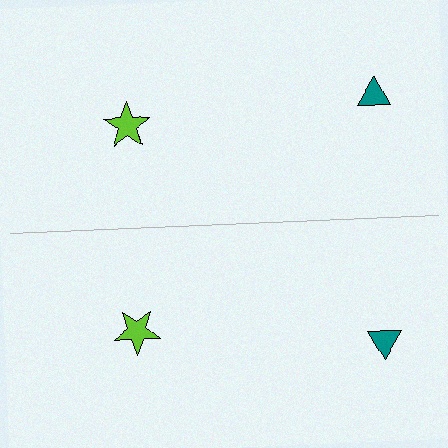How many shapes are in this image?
There are 4 shapes in this image.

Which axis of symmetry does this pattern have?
The pattern has a horizontal axis of symmetry running through the center of the image.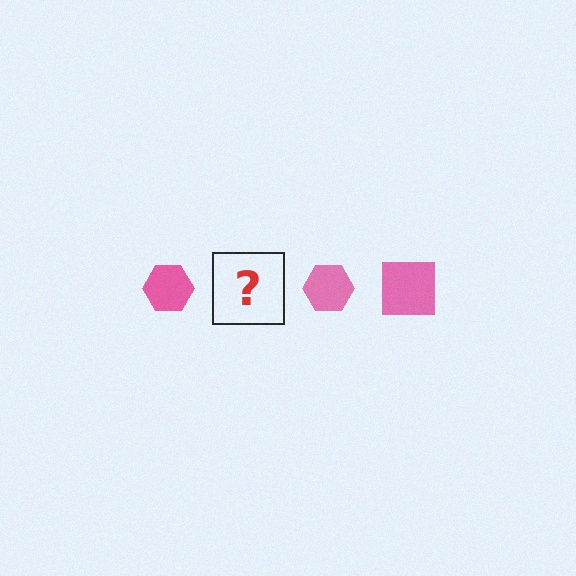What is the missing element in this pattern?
The missing element is a pink square.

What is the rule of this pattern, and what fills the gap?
The rule is that the pattern cycles through hexagon, square shapes in pink. The gap should be filled with a pink square.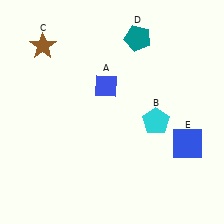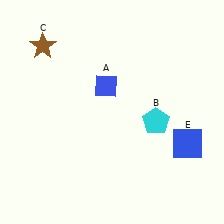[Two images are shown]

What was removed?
The teal pentagon (D) was removed in Image 2.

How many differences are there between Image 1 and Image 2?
There is 1 difference between the two images.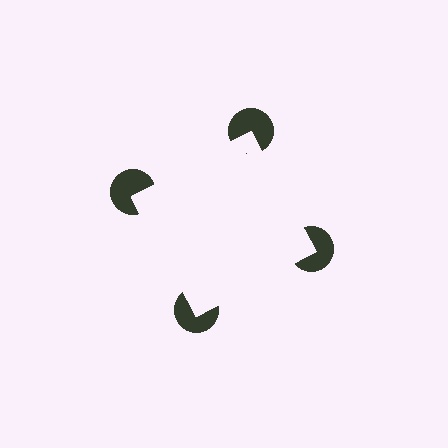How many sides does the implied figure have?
4 sides.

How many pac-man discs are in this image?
There are 4 — one at each vertex of the illusory square.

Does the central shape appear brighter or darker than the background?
It typically appears slightly brighter than the background, even though no actual brightness change is drawn.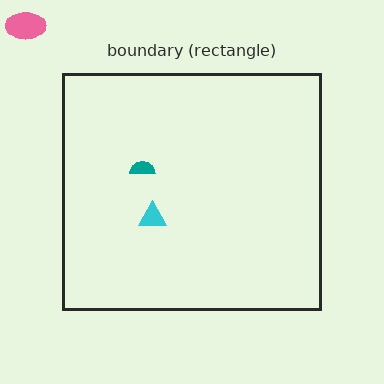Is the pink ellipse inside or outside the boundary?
Outside.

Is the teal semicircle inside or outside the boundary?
Inside.